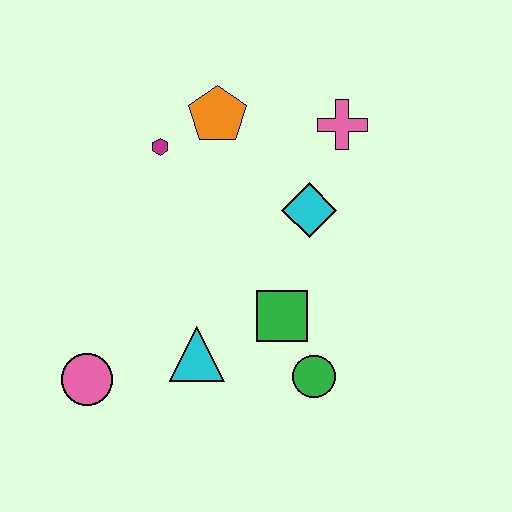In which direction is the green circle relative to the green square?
The green circle is below the green square.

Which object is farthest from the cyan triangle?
The pink cross is farthest from the cyan triangle.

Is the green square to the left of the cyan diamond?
Yes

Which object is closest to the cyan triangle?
The green square is closest to the cyan triangle.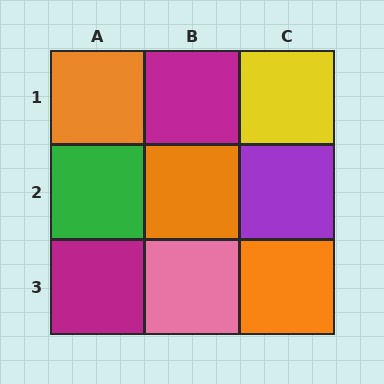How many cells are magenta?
2 cells are magenta.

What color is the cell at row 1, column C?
Yellow.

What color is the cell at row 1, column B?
Magenta.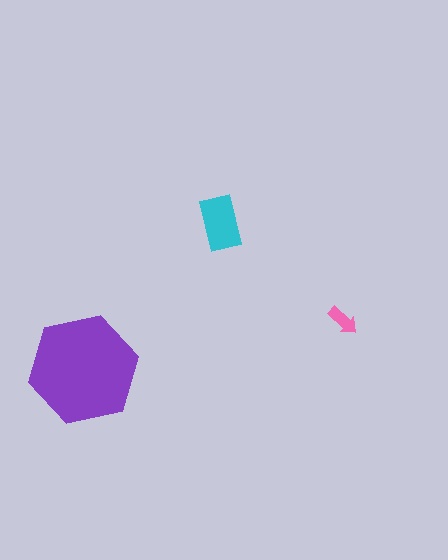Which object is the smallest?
The pink arrow.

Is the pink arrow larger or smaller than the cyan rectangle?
Smaller.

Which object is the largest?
The purple hexagon.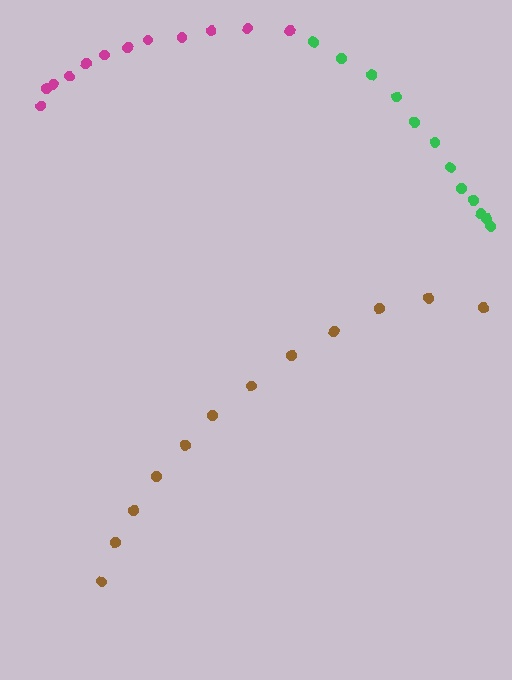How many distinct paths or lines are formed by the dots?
There are 3 distinct paths.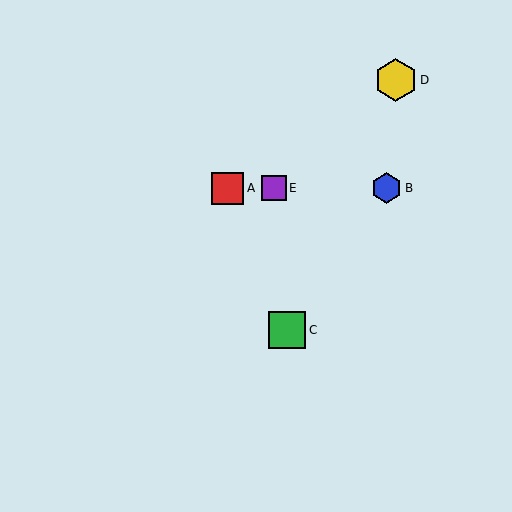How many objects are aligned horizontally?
3 objects (A, B, E) are aligned horizontally.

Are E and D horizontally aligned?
No, E is at y≈188 and D is at y≈80.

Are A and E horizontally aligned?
Yes, both are at y≈188.